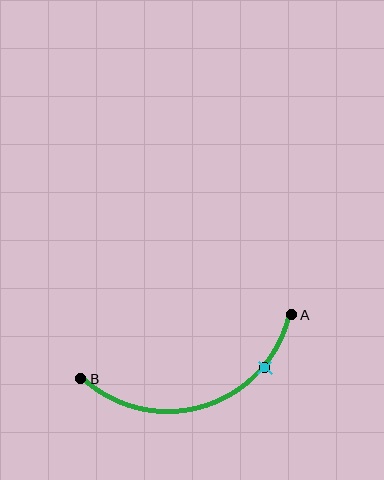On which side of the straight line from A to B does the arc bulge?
The arc bulges below the straight line connecting A and B.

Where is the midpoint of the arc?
The arc midpoint is the point on the curve farthest from the straight line joining A and B. It sits below that line.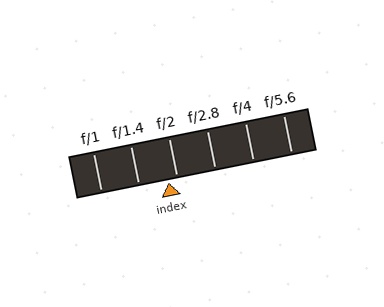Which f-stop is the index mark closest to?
The index mark is closest to f/2.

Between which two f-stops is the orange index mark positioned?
The index mark is between f/1.4 and f/2.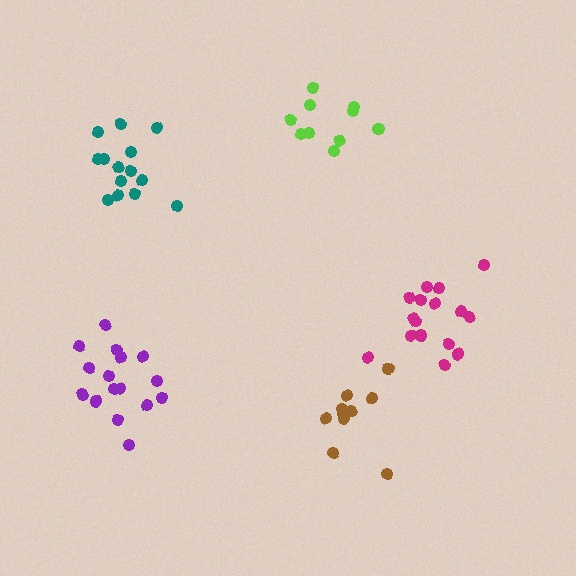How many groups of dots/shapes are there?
There are 5 groups.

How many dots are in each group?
Group 1: 16 dots, Group 2: 16 dots, Group 3: 10 dots, Group 4: 10 dots, Group 5: 14 dots (66 total).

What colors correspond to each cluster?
The clusters are colored: magenta, purple, brown, lime, teal.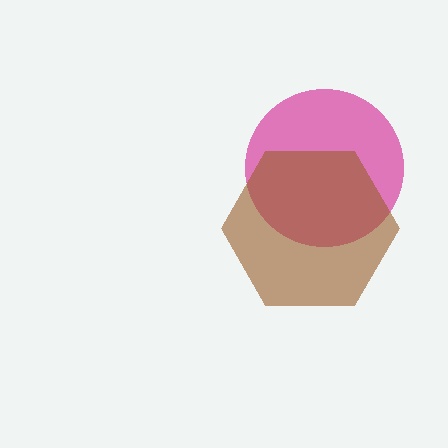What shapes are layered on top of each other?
The layered shapes are: a magenta circle, a brown hexagon.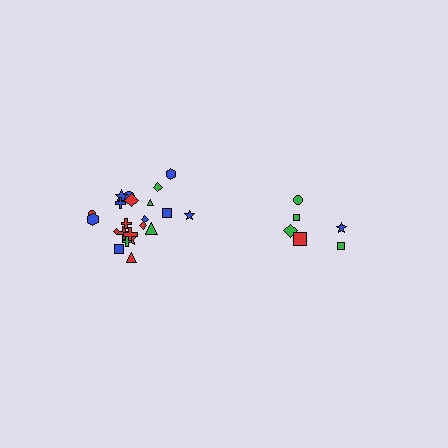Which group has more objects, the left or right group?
The left group.